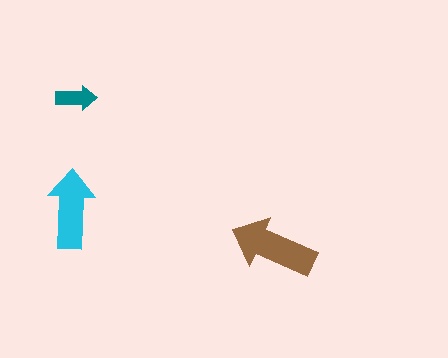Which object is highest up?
The teal arrow is topmost.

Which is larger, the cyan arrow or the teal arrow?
The cyan one.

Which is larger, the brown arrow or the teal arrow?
The brown one.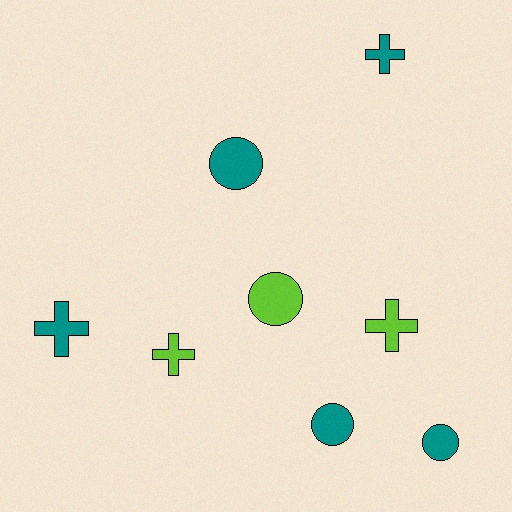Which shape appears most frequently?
Circle, with 4 objects.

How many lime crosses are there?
There are 2 lime crosses.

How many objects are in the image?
There are 8 objects.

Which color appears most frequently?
Teal, with 5 objects.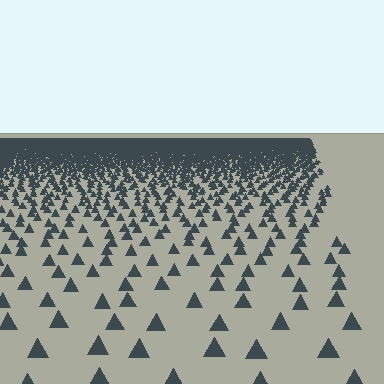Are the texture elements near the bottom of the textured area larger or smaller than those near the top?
Larger. Near the bottom, elements are closer to the viewer and appear at a bigger on-screen size.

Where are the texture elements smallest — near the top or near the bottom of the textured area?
Near the top.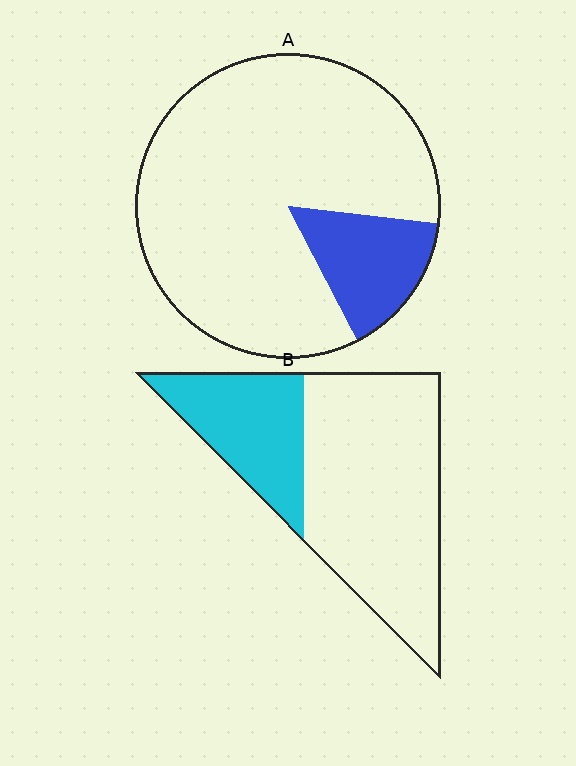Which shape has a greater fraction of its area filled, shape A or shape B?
Shape B.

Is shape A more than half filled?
No.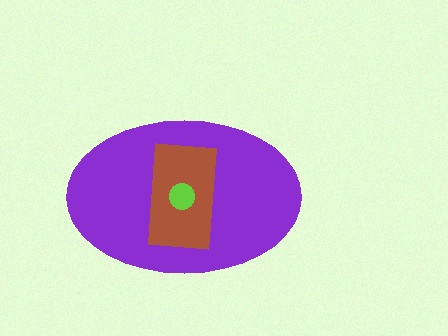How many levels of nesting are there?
3.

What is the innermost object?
The lime circle.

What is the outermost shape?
The purple ellipse.